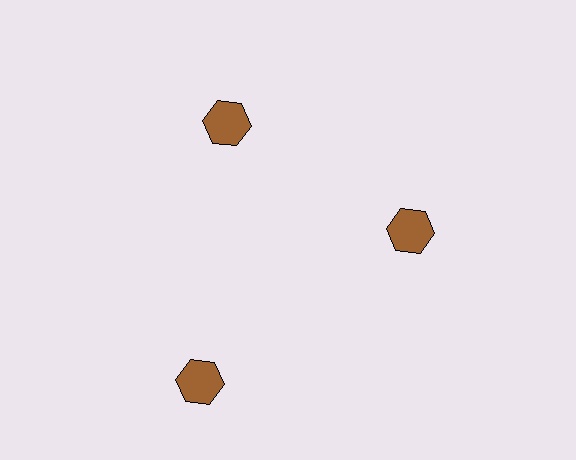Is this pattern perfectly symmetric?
No. The 3 brown hexagons are arranged in a ring, but one element near the 7 o'clock position is pushed outward from the center, breaking the 3-fold rotational symmetry.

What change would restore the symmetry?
The symmetry would be restored by moving it inward, back onto the ring so that all 3 hexagons sit at equal angles and equal distance from the center.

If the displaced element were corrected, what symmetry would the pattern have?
It would have 3-fold rotational symmetry — the pattern would map onto itself every 120 degrees.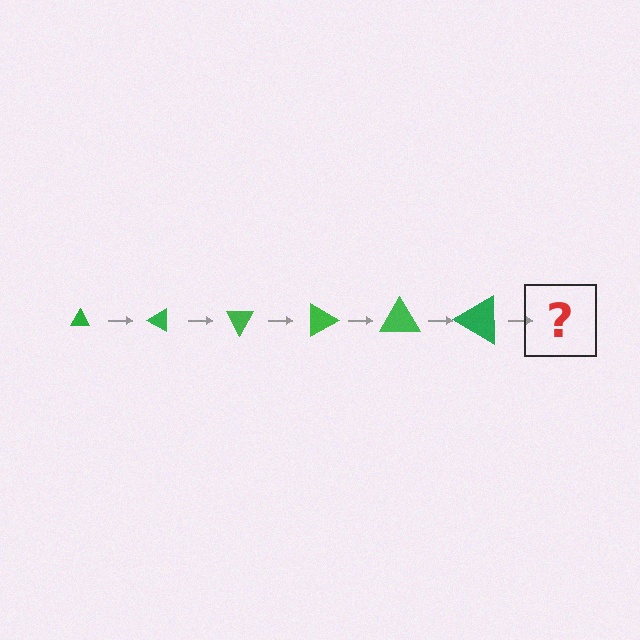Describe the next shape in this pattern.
It should be a triangle, larger than the previous one and rotated 180 degrees from the start.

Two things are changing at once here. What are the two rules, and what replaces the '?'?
The two rules are that the triangle grows larger each step and it rotates 30 degrees each step. The '?' should be a triangle, larger than the previous one and rotated 180 degrees from the start.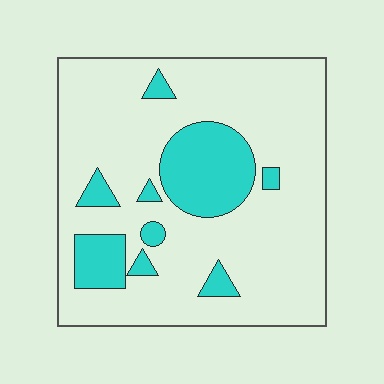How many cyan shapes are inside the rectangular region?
9.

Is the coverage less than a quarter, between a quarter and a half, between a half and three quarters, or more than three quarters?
Less than a quarter.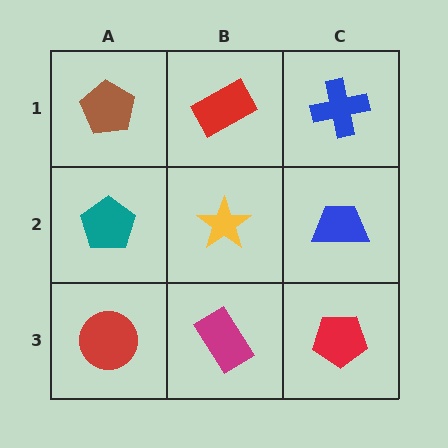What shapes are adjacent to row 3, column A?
A teal pentagon (row 2, column A), a magenta rectangle (row 3, column B).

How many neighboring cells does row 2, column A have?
3.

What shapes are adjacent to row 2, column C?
A blue cross (row 1, column C), a red pentagon (row 3, column C), a yellow star (row 2, column B).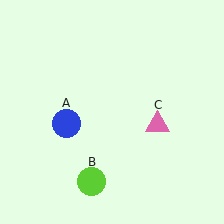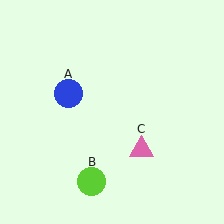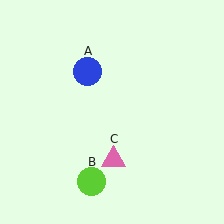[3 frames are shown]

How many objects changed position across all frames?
2 objects changed position: blue circle (object A), pink triangle (object C).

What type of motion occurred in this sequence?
The blue circle (object A), pink triangle (object C) rotated clockwise around the center of the scene.